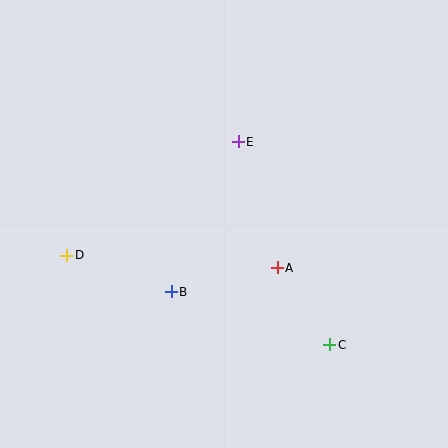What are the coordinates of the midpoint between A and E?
The midpoint between A and E is at (258, 205).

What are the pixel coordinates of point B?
Point B is at (171, 292).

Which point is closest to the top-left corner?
Point D is closest to the top-left corner.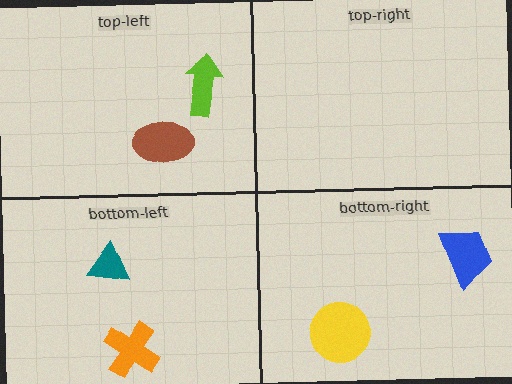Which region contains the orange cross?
The bottom-left region.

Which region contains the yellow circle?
The bottom-right region.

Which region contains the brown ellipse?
The top-left region.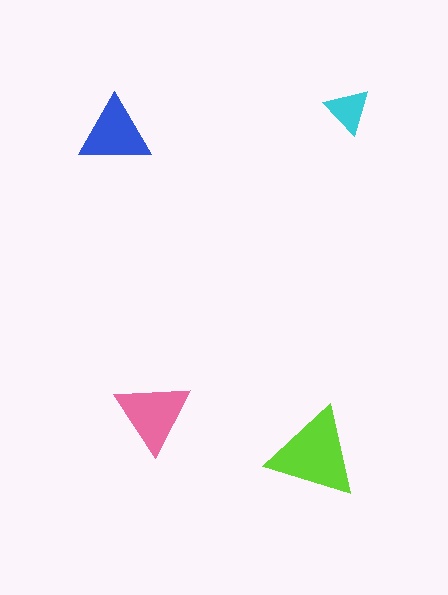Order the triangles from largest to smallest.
the lime one, the pink one, the blue one, the cyan one.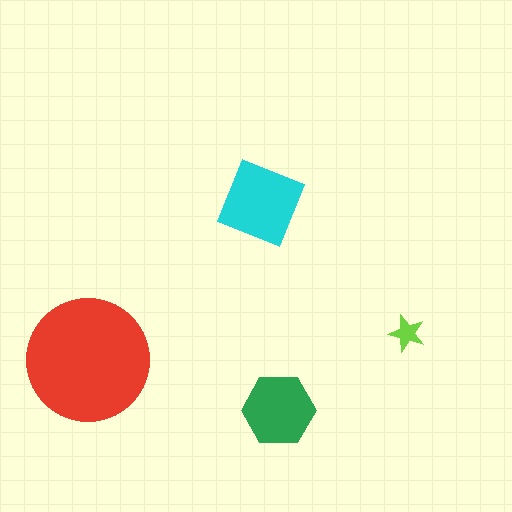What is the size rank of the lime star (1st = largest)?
4th.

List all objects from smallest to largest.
The lime star, the green hexagon, the cyan square, the red circle.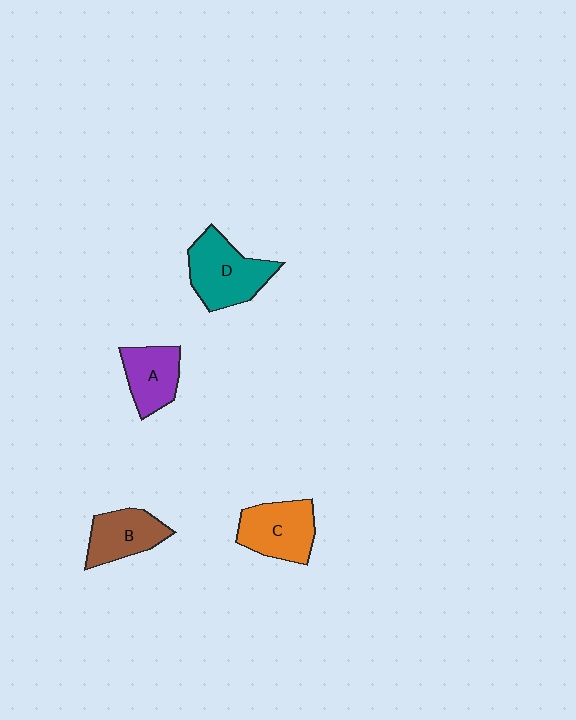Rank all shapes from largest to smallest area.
From largest to smallest: D (teal), C (orange), B (brown), A (purple).